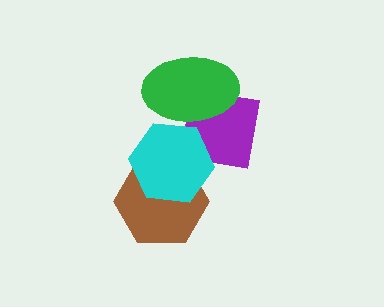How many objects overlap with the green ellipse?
2 objects overlap with the green ellipse.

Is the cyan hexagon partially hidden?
Yes, it is partially covered by another shape.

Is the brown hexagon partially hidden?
Yes, it is partially covered by another shape.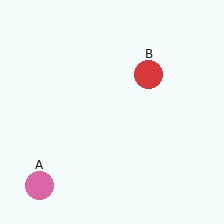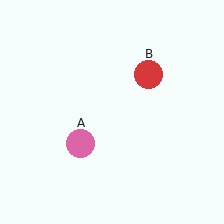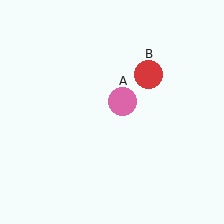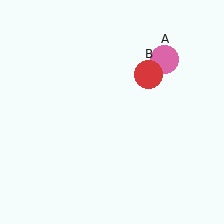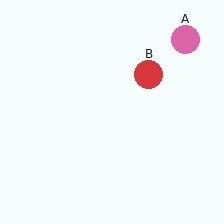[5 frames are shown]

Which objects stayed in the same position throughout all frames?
Red circle (object B) remained stationary.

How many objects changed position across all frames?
1 object changed position: pink circle (object A).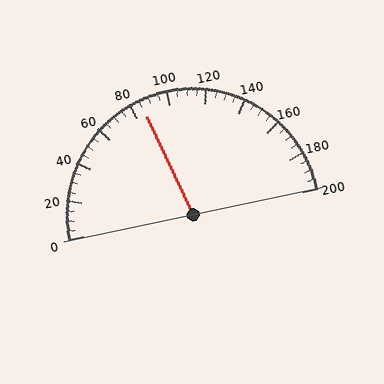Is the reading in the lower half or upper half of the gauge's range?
The reading is in the lower half of the range (0 to 200).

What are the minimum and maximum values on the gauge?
The gauge ranges from 0 to 200.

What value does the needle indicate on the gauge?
The needle indicates approximately 85.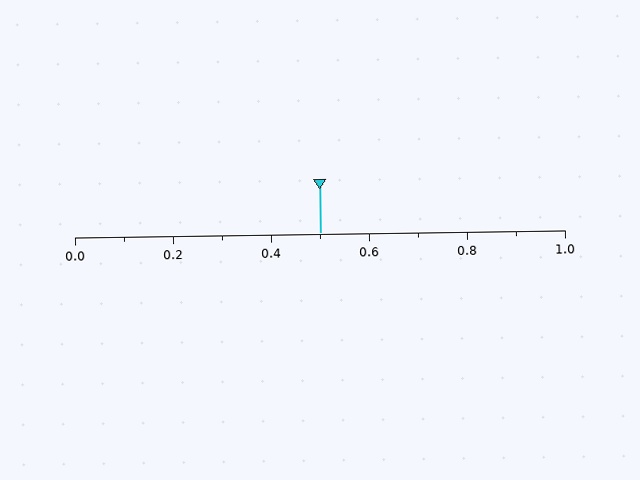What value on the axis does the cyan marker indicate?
The marker indicates approximately 0.5.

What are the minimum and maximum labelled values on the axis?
The axis runs from 0.0 to 1.0.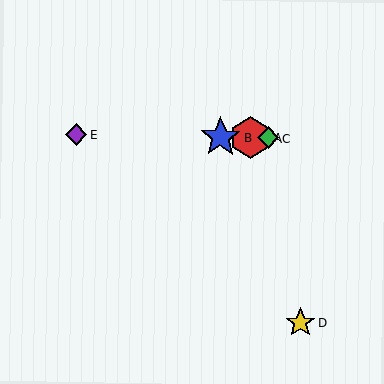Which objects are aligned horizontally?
Objects A, B, C, E are aligned horizontally.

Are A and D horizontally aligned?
No, A is at y≈138 and D is at y≈323.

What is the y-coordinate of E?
Object E is at y≈135.